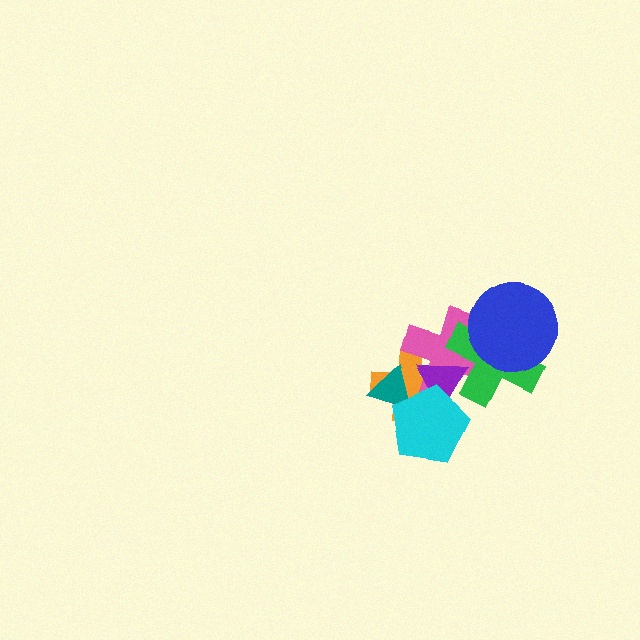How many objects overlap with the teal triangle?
3 objects overlap with the teal triangle.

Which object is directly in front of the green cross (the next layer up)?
The purple triangle is directly in front of the green cross.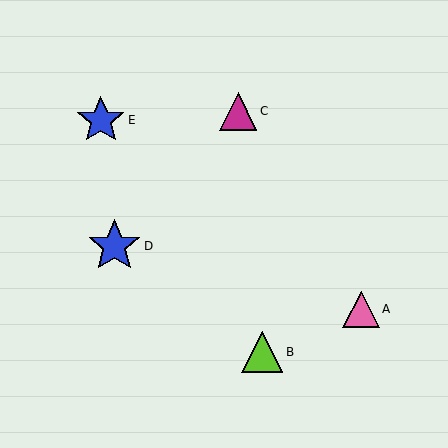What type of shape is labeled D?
Shape D is a blue star.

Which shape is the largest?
The blue star (labeled D) is the largest.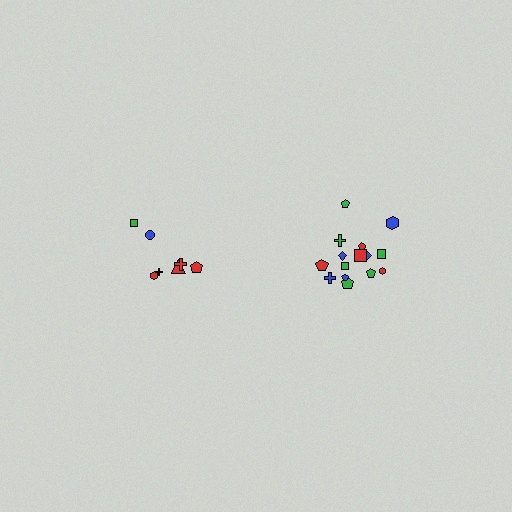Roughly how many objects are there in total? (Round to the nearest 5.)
Roughly 20 objects in total.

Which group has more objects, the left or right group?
The right group.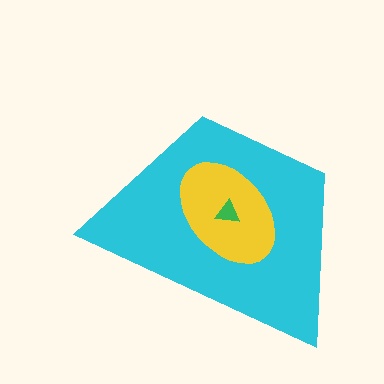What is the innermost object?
The green triangle.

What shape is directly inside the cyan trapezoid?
The yellow ellipse.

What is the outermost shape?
The cyan trapezoid.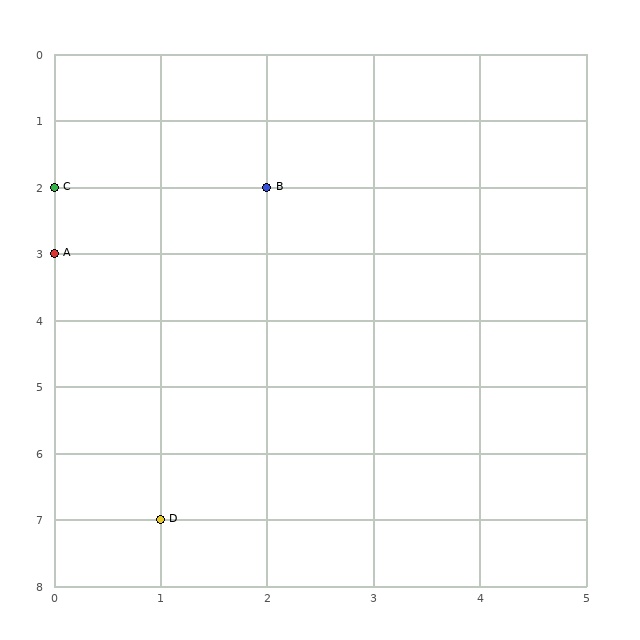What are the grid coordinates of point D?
Point D is at grid coordinates (1, 7).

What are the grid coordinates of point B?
Point B is at grid coordinates (2, 2).